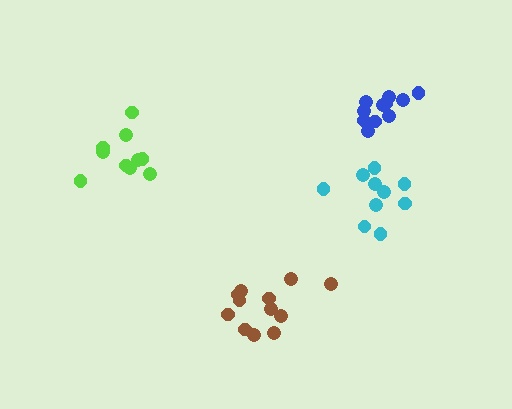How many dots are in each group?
Group 1: 12 dots, Group 2: 10 dots, Group 3: 11 dots, Group 4: 10 dots (43 total).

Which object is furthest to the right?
The blue cluster is rightmost.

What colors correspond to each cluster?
The clusters are colored: brown, lime, blue, cyan.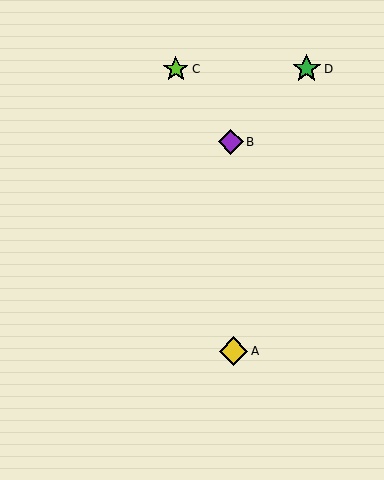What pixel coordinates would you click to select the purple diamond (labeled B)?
Click at (231, 142) to select the purple diamond B.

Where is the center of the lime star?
The center of the lime star is at (176, 69).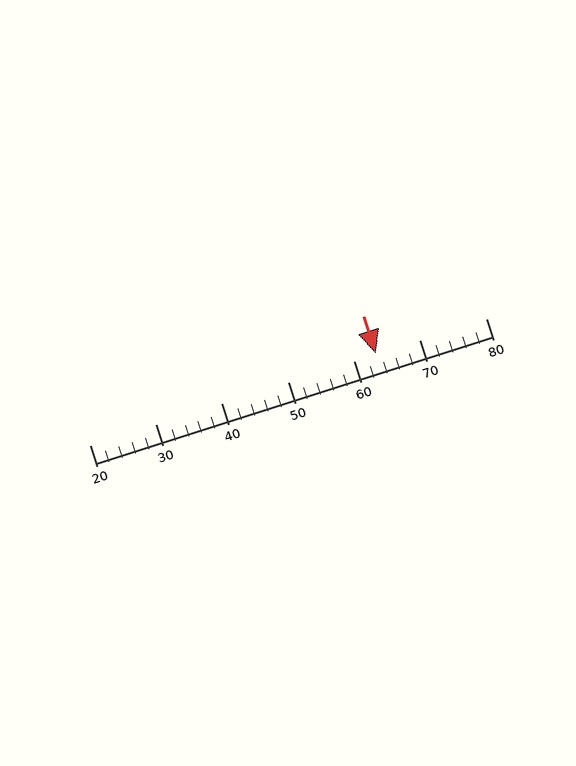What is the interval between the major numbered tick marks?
The major tick marks are spaced 10 units apart.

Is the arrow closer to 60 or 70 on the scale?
The arrow is closer to 60.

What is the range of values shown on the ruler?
The ruler shows values from 20 to 80.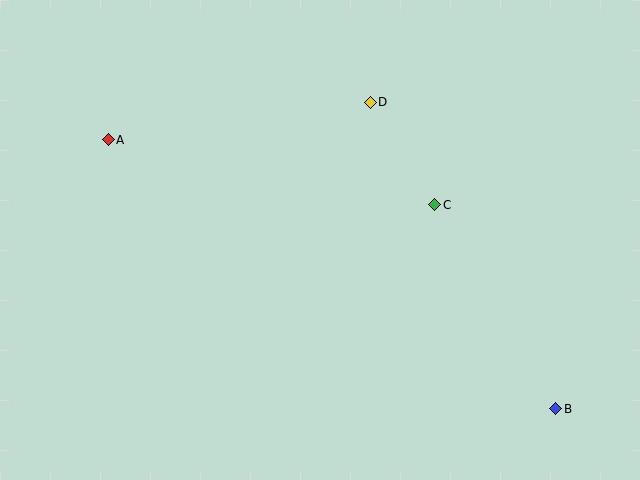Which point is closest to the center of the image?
Point C at (435, 205) is closest to the center.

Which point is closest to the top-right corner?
Point D is closest to the top-right corner.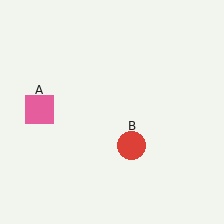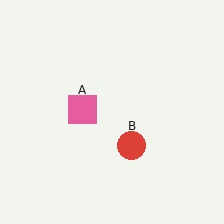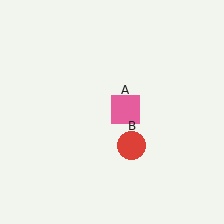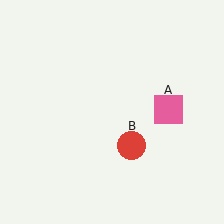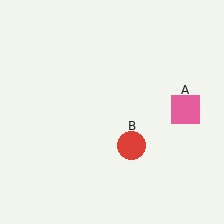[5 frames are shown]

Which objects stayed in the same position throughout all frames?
Red circle (object B) remained stationary.